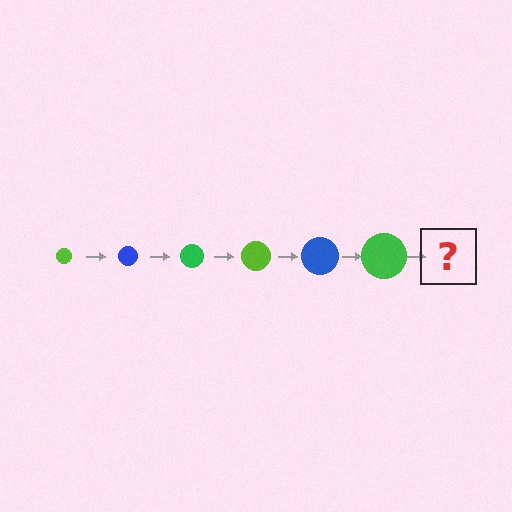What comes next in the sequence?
The next element should be a lime circle, larger than the previous one.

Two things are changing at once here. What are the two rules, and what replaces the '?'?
The two rules are that the circle grows larger each step and the color cycles through lime, blue, and green. The '?' should be a lime circle, larger than the previous one.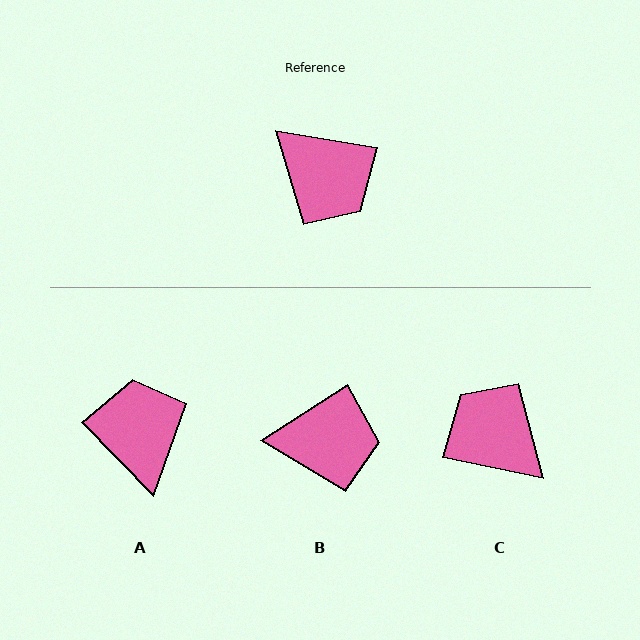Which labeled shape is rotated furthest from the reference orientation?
C, about 178 degrees away.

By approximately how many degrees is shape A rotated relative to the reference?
Approximately 144 degrees counter-clockwise.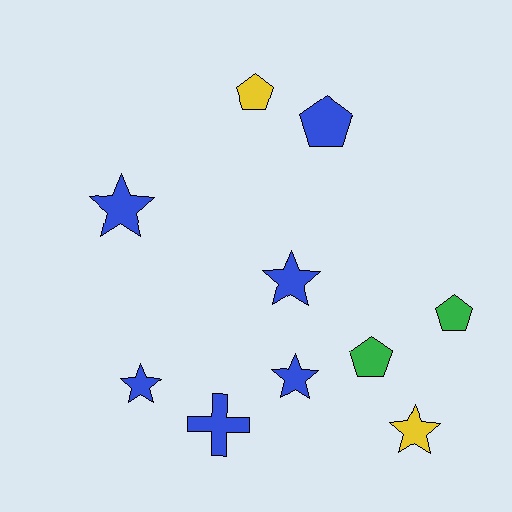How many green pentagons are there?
There are 2 green pentagons.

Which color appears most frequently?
Blue, with 6 objects.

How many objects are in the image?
There are 10 objects.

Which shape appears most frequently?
Star, with 5 objects.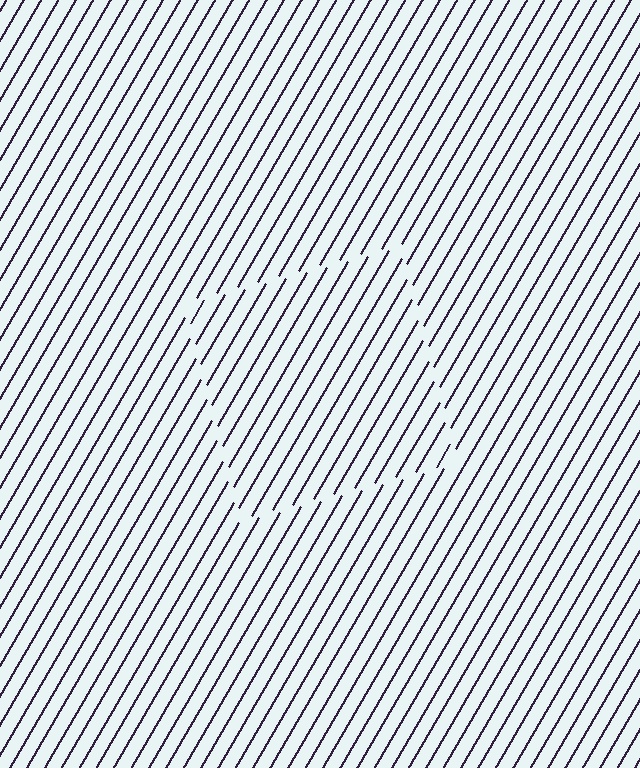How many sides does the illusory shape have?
4 sides — the line-ends trace a square.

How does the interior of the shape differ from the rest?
The interior of the shape contains the same grating, shifted by half a period — the contour is defined by the phase discontinuity where line-ends from the inner and outer gratings abut.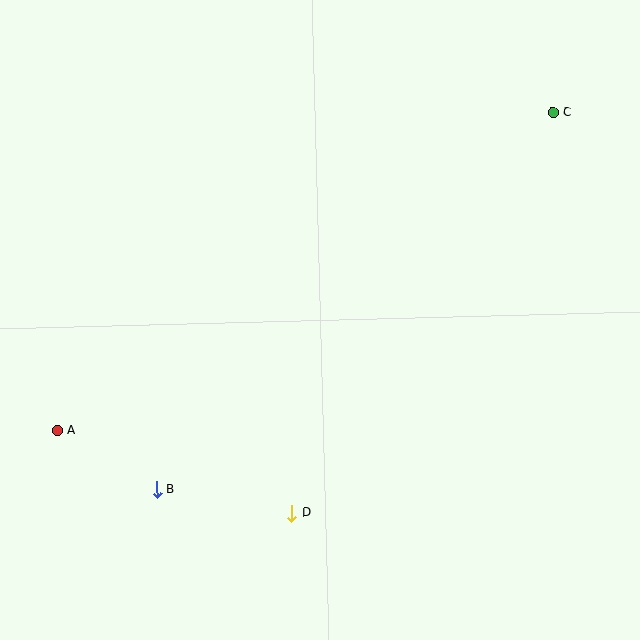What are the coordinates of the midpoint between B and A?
The midpoint between B and A is at (107, 460).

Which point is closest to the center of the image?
Point D at (292, 513) is closest to the center.